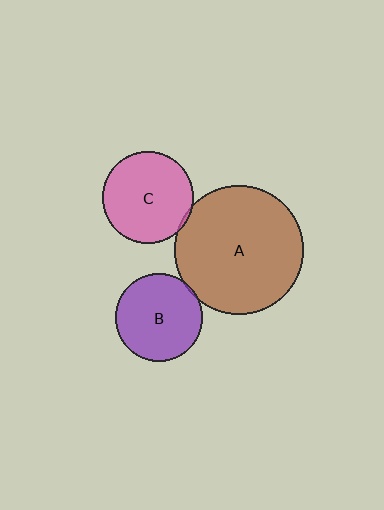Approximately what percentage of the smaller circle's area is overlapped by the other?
Approximately 5%.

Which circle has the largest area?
Circle A (brown).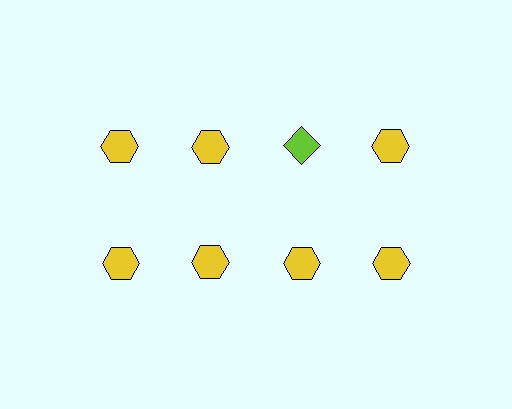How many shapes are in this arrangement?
There are 8 shapes arranged in a grid pattern.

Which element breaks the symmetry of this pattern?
The lime diamond in the top row, center column breaks the symmetry. All other shapes are yellow hexagons.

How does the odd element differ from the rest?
It differs in both color (lime instead of yellow) and shape (diamond instead of hexagon).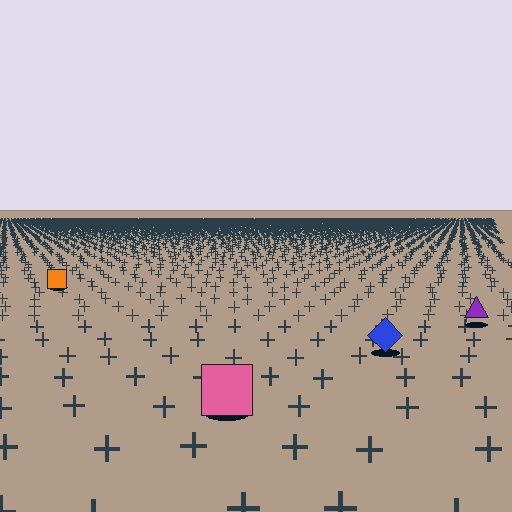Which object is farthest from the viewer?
The orange square is farthest from the viewer. It appears smaller and the ground texture around it is denser.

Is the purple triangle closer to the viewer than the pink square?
No. The pink square is closer — you can tell from the texture gradient: the ground texture is coarser near it.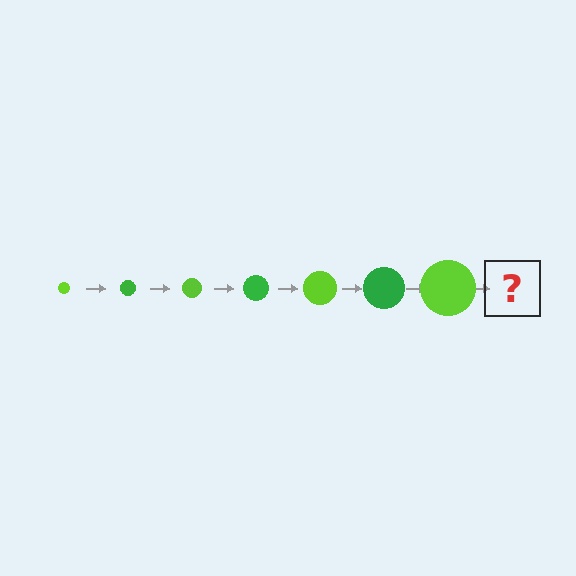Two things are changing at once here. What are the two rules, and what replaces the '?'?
The two rules are that the circle grows larger each step and the color cycles through lime and green. The '?' should be a green circle, larger than the previous one.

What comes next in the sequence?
The next element should be a green circle, larger than the previous one.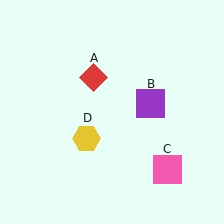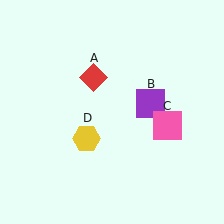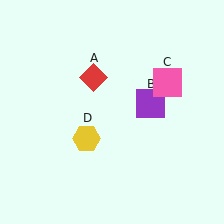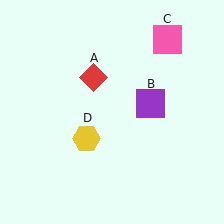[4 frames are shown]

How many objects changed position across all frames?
1 object changed position: pink square (object C).